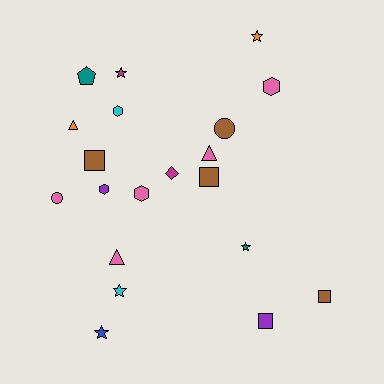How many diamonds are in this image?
There is 1 diamond.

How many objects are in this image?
There are 20 objects.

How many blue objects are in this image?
There is 1 blue object.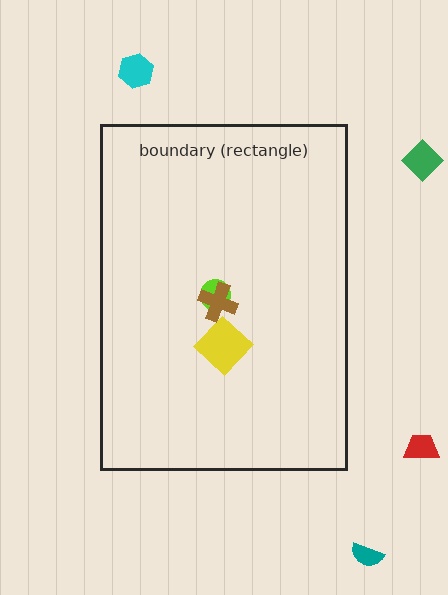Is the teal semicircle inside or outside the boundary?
Outside.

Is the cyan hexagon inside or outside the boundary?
Outside.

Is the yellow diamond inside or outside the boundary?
Inside.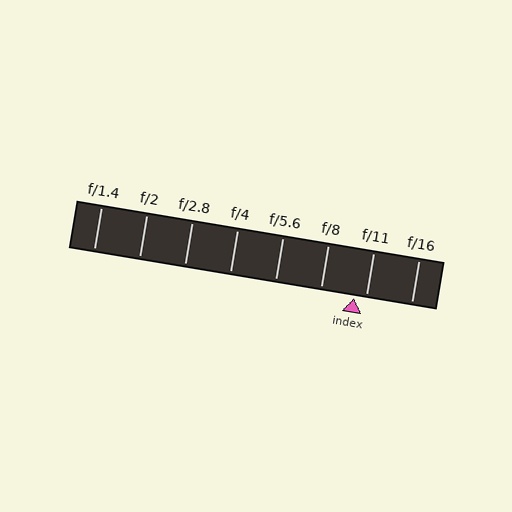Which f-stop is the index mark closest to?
The index mark is closest to f/11.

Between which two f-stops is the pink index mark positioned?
The index mark is between f/8 and f/11.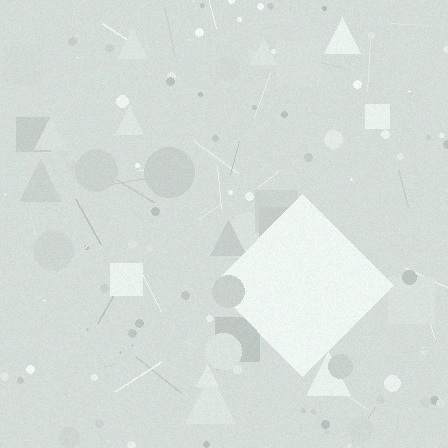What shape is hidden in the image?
A diamond is hidden in the image.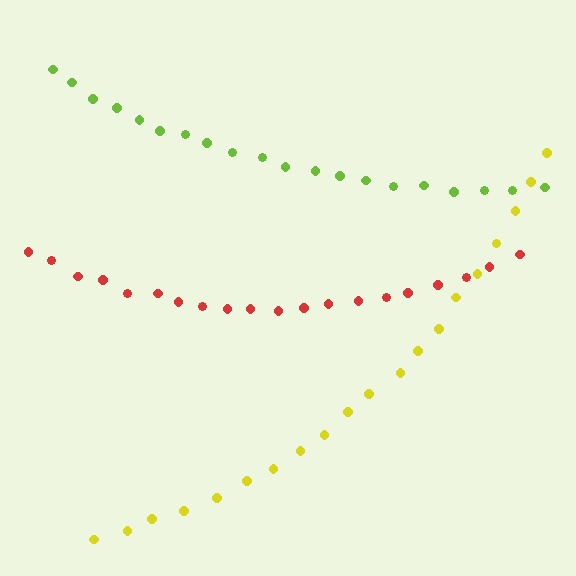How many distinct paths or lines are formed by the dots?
There are 3 distinct paths.